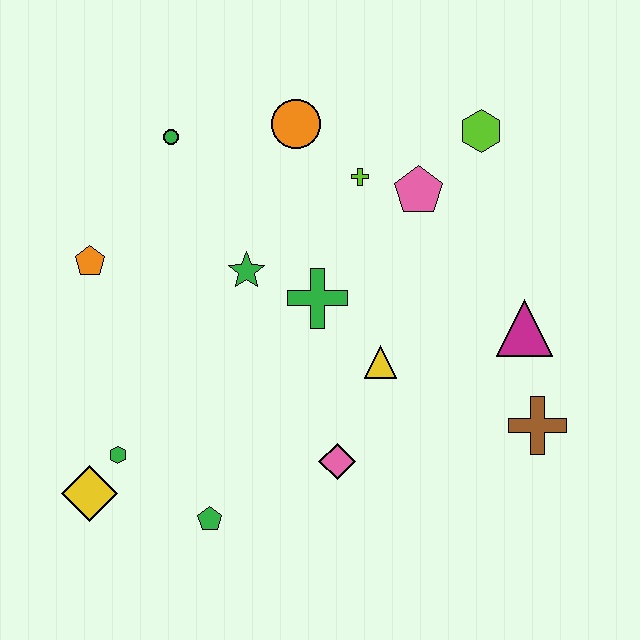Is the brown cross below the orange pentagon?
Yes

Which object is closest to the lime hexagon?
The pink pentagon is closest to the lime hexagon.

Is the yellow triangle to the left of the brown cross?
Yes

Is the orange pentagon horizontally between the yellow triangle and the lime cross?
No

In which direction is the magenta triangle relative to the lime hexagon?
The magenta triangle is below the lime hexagon.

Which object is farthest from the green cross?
The yellow diamond is farthest from the green cross.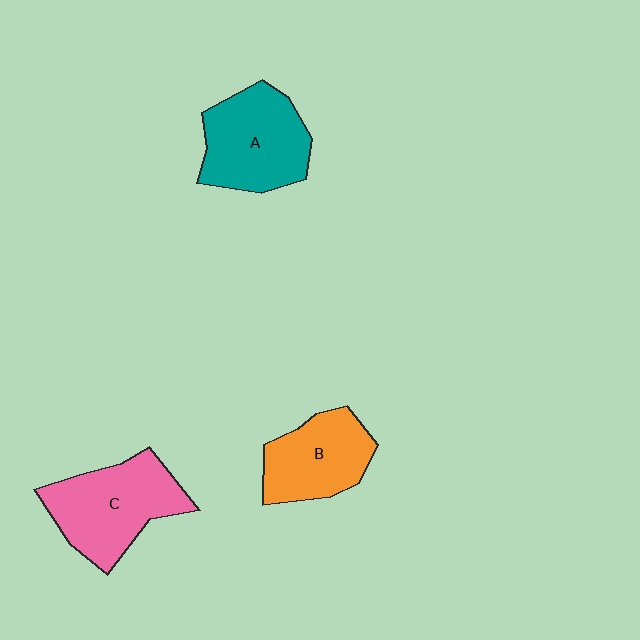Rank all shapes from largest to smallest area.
From largest to smallest: C (pink), A (teal), B (orange).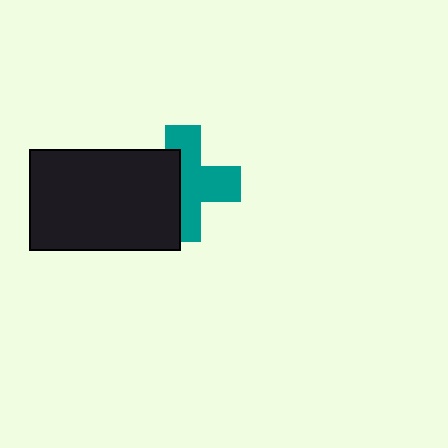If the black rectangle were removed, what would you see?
You would see the complete teal cross.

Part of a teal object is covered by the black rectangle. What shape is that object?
It is a cross.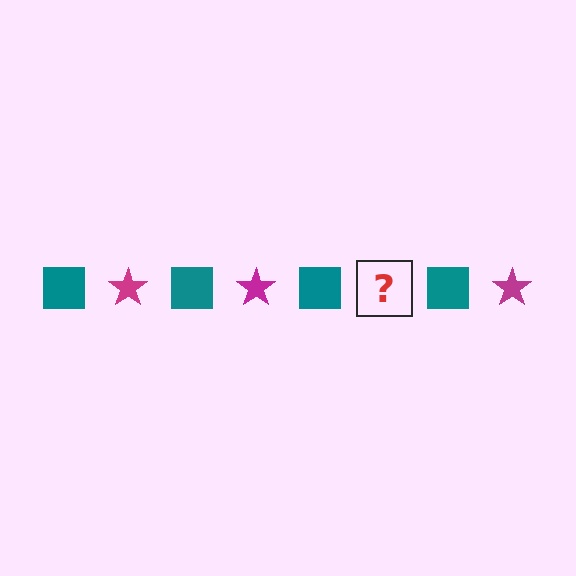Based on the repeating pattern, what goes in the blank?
The blank should be a magenta star.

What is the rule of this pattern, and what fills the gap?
The rule is that the pattern alternates between teal square and magenta star. The gap should be filled with a magenta star.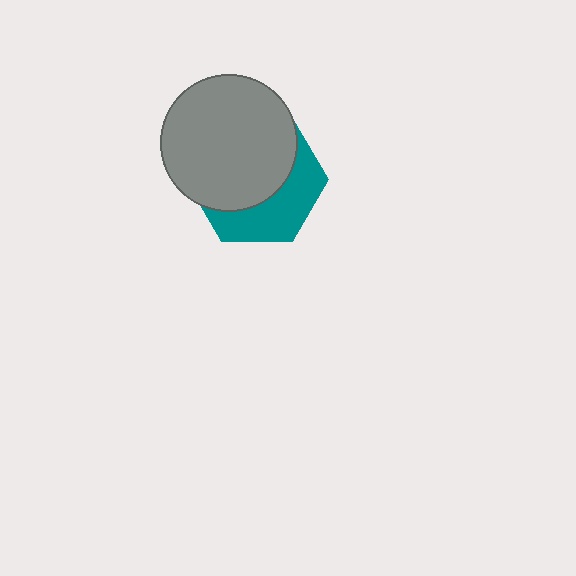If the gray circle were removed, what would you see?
You would see the complete teal hexagon.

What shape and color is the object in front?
The object in front is a gray circle.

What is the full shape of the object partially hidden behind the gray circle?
The partially hidden object is a teal hexagon.